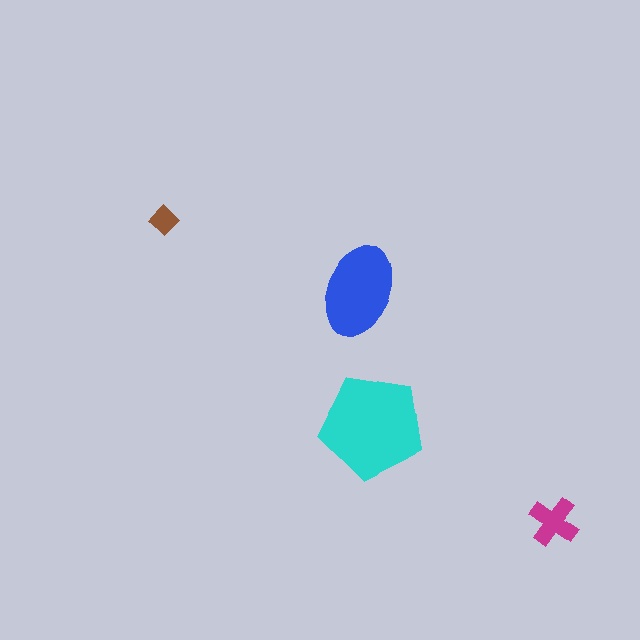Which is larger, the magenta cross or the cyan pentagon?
The cyan pentagon.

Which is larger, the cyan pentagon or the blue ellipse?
The cyan pentagon.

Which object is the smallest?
The brown diamond.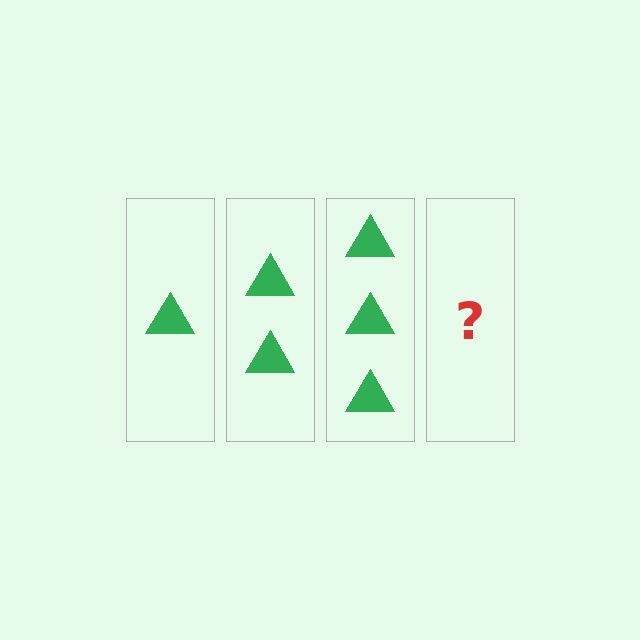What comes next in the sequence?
The next element should be 4 triangles.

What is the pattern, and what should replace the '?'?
The pattern is that each step adds one more triangle. The '?' should be 4 triangles.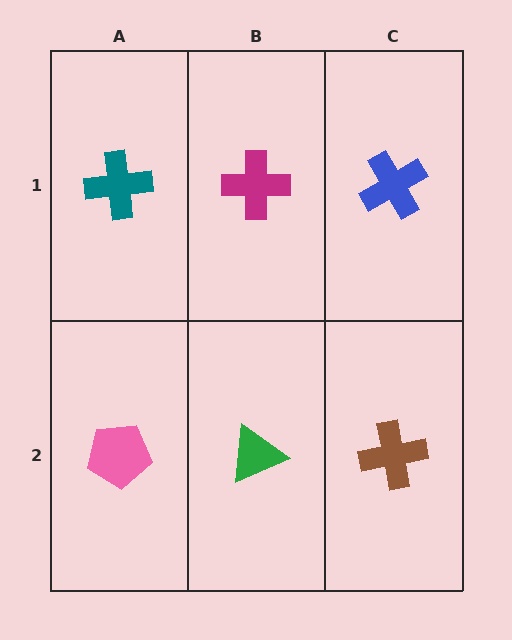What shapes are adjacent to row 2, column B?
A magenta cross (row 1, column B), a pink pentagon (row 2, column A), a brown cross (row 2, column C).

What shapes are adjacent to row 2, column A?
A teal cross (row 1, column A), a green triangle (row 2, column B).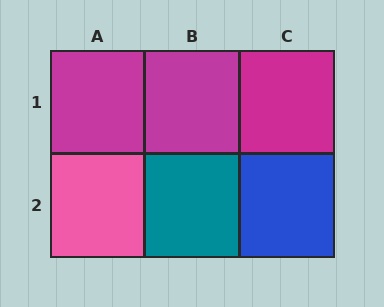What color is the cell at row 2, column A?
Pink.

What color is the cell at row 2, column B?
Teal.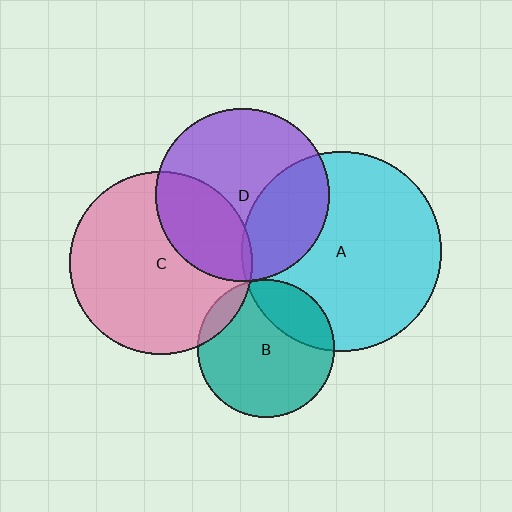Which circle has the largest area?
Circle A (cyan).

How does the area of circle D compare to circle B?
Approximately 1.6 times.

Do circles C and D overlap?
Yes.